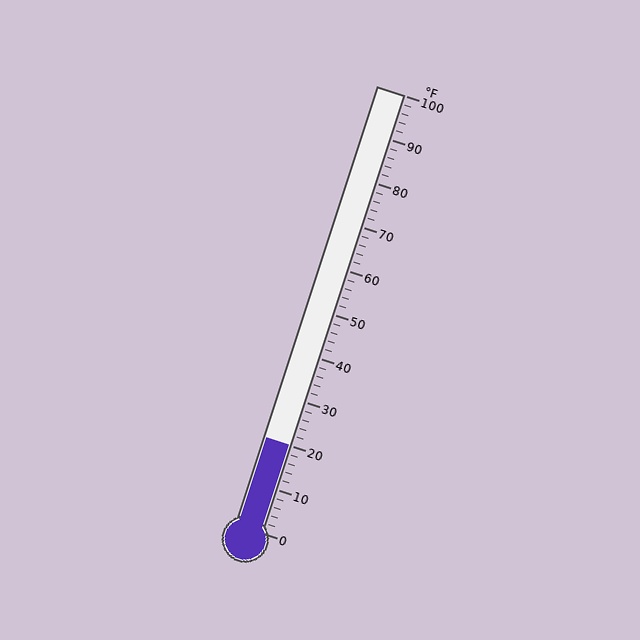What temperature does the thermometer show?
The thermometer shows approximately 20°F.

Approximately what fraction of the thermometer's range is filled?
The thermometer is filled to approximately 20% of its range.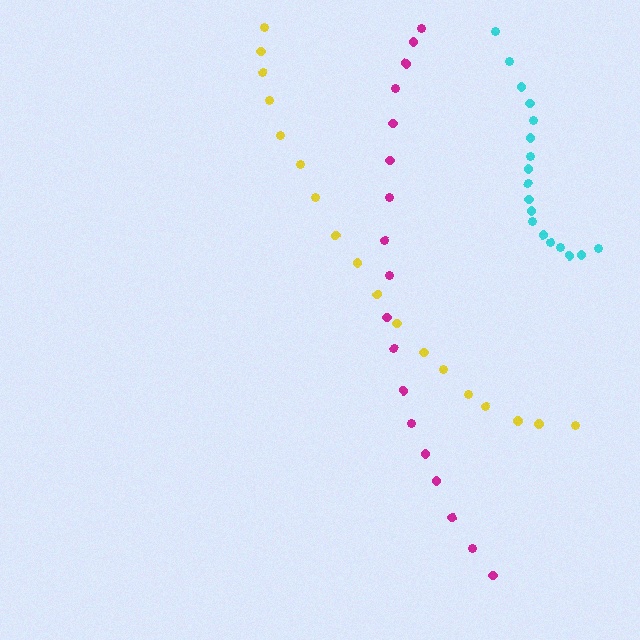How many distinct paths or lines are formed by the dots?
There are 3 distinct paths.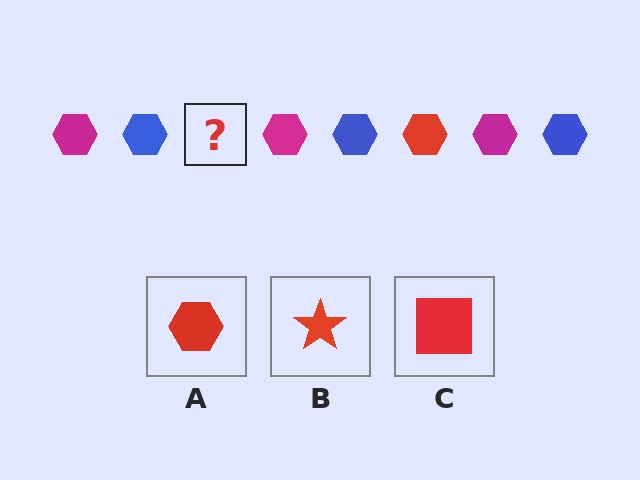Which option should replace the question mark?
Option A.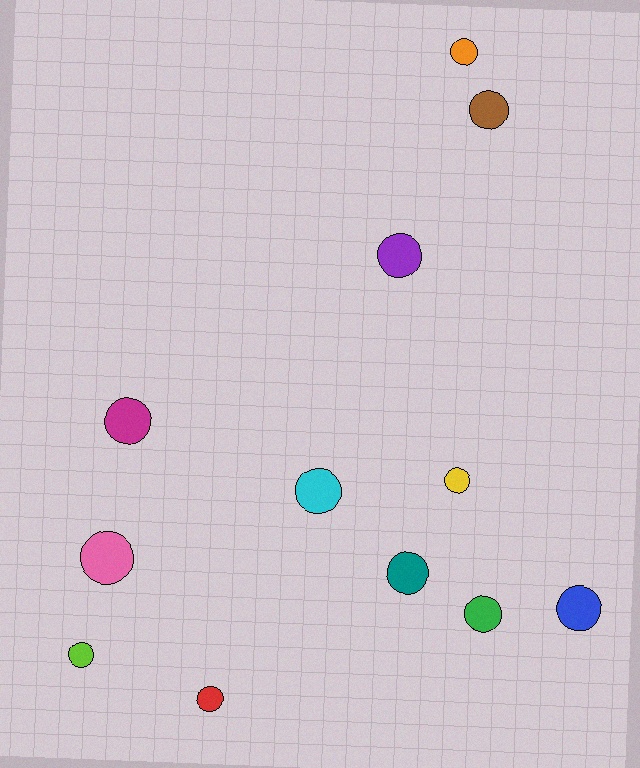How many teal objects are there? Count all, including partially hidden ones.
There is 1 teal object.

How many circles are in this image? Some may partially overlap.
There are 12 circles.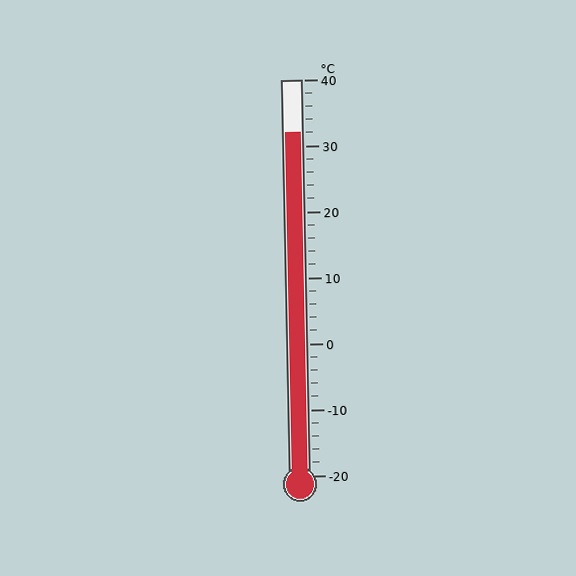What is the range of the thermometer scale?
The thermometer scale ranges from -20°C to 40°C.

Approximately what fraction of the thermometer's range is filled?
The thermometer is filled to approximately 85% of its range.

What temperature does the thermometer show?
The thermometer shows approximately 32°C.